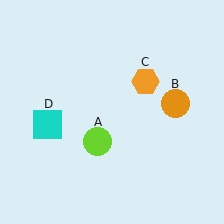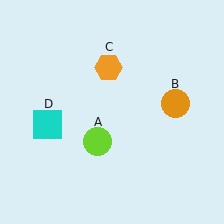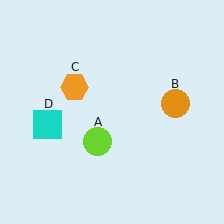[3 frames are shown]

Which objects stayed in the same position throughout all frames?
Lime circle (object A) and orange circle (object B) and cyan square (object D) remained stationary.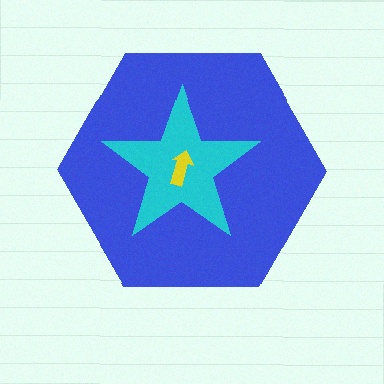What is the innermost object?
The yellow arrow.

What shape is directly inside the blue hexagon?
The cyan star.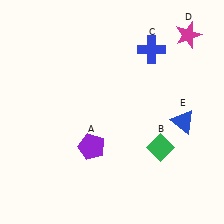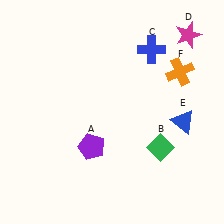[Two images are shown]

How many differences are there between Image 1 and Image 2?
There is 1 difference between the two images.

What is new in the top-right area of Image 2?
An orange cross (F) was added in the top-right area of Image 2.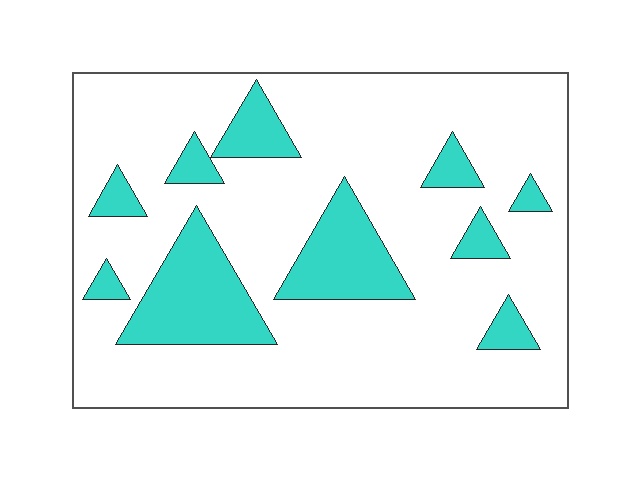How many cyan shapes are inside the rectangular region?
10.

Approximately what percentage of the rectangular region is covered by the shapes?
Approximately 20%.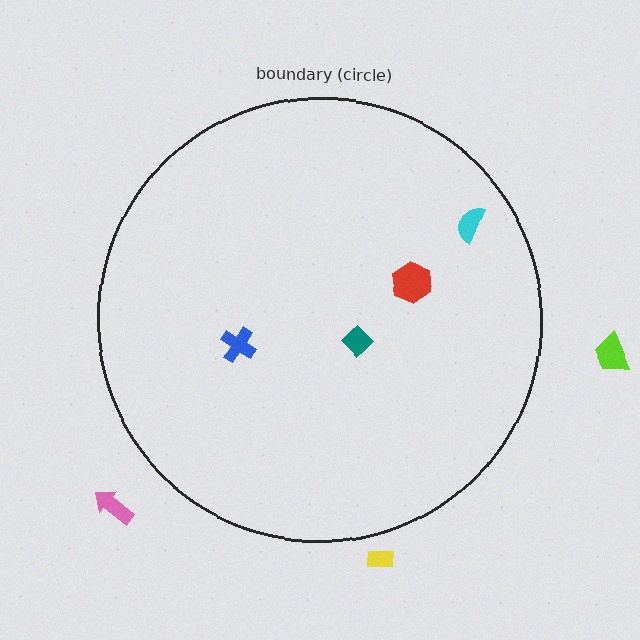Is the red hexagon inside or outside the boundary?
Inside.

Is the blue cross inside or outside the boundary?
Inside.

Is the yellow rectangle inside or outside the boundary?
Outside.